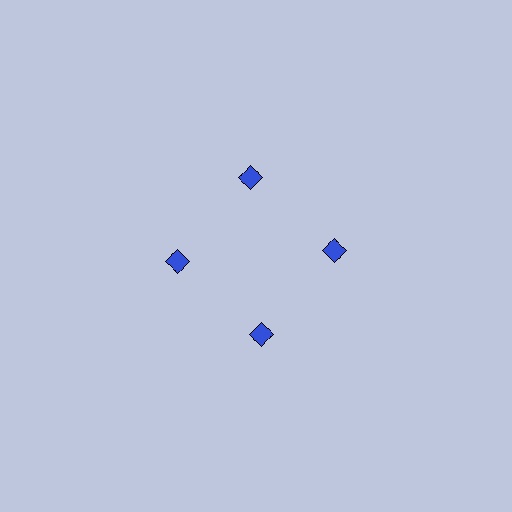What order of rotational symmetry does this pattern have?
This pattern has 4-fold rotational symmetry.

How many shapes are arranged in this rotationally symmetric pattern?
There are 4 shapes, arranged in 4 groups of 1.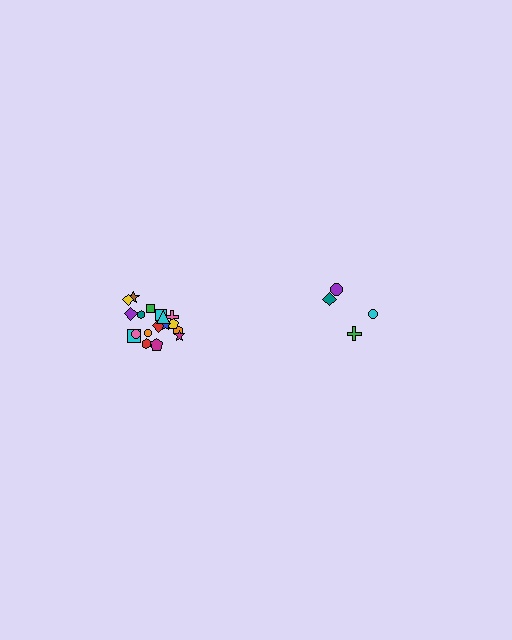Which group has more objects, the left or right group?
The left group.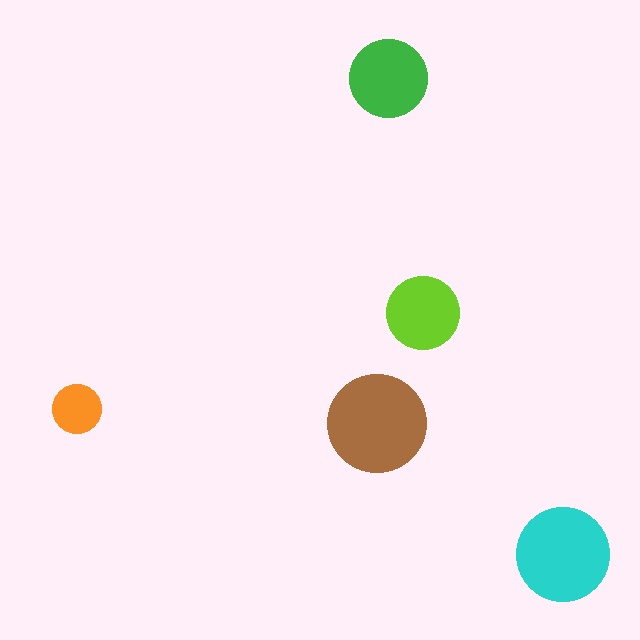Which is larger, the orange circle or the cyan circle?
The cyan one.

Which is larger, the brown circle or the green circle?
The brown one.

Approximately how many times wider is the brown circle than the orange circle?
About 2 times wider.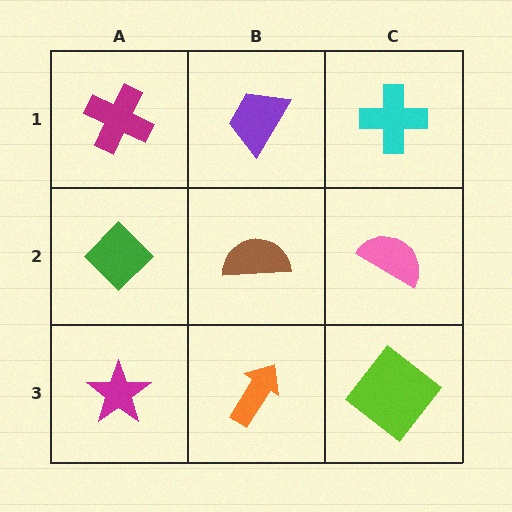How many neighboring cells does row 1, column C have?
2.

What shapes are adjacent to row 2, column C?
A cyan cross (row 1, column C), a lime diamond (row 3, column C), a brown semicircle (row 2, column B).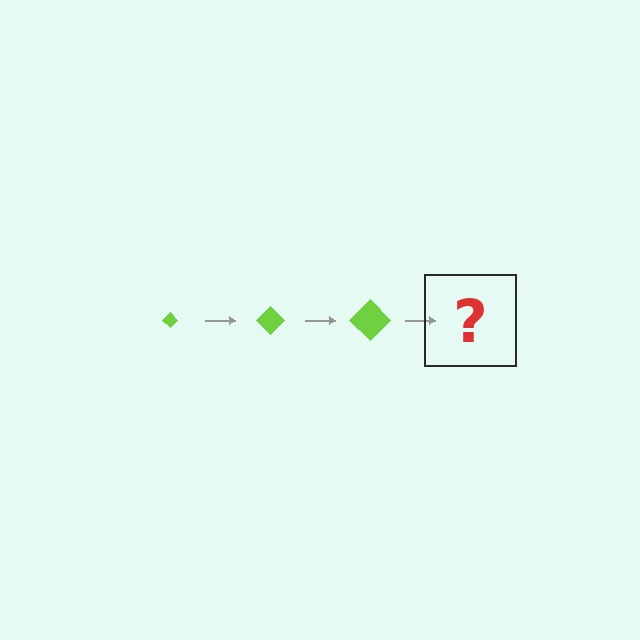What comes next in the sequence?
The next element should be a lime diamond, larger than the previous one.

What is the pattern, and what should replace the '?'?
The pattern is that the diamond gets progressively larger each step. The '?' should be a lime diamond, larger than the previous one.